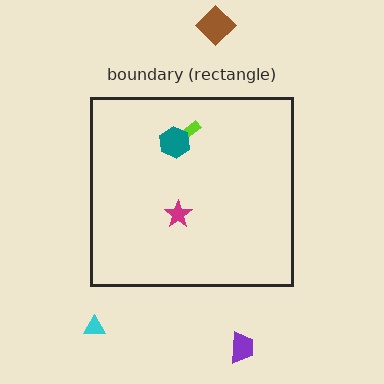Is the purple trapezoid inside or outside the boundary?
Outside.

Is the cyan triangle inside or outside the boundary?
Outside.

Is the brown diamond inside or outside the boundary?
Outside.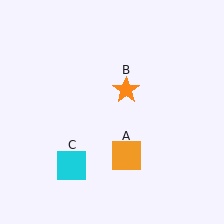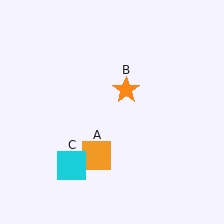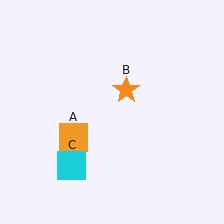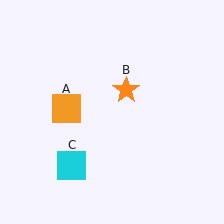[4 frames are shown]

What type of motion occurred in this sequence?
The orange square (object A) rotated clockwise around the center of the scene.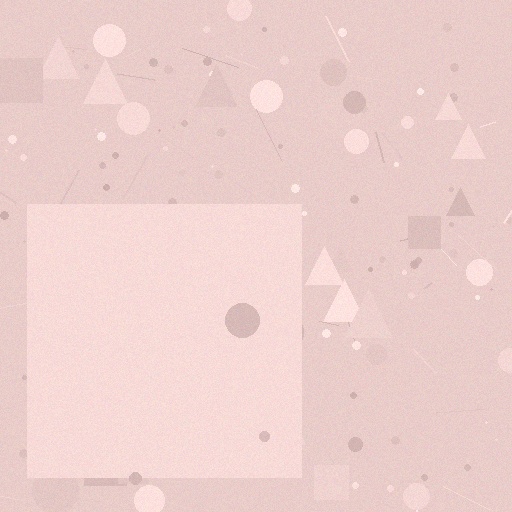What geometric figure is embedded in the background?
A square is embedded in the background.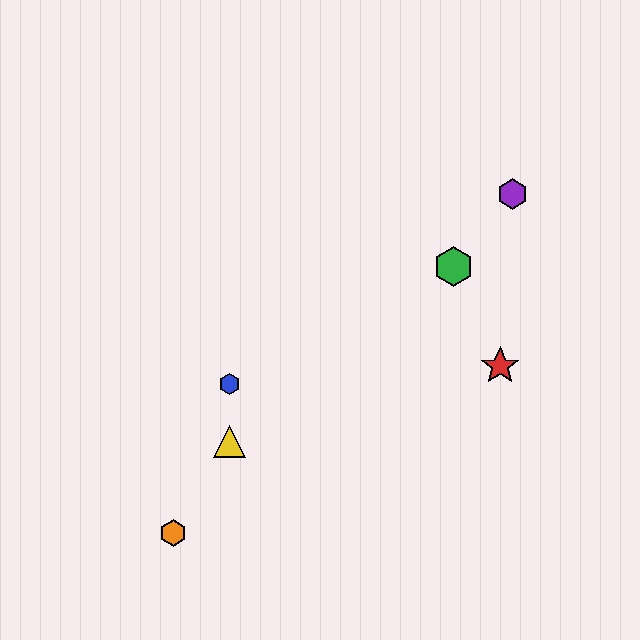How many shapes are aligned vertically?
2 shapes (the blue hexagon, the yellow triangle) are aligned vertically.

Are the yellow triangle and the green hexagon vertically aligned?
No, the yellow triangle is at x≈230 and the green hexagon is at x≈454.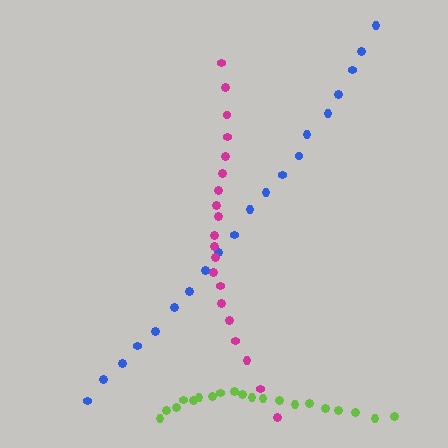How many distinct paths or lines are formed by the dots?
There are 3 distinct paths.